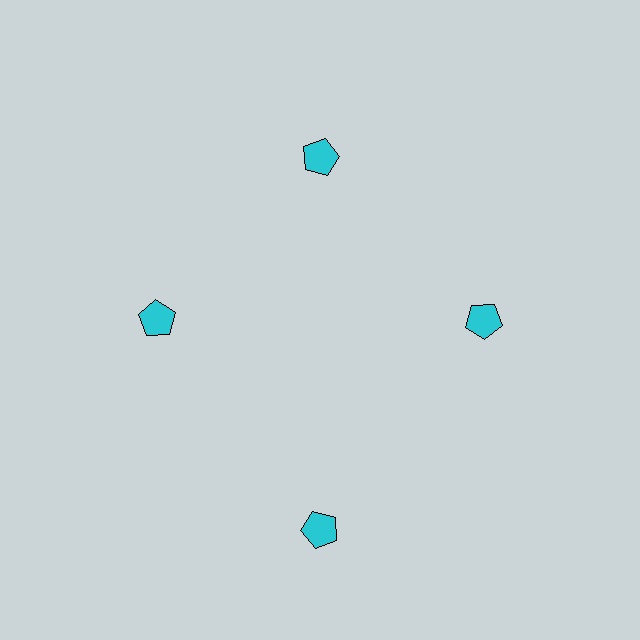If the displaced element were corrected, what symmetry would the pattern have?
It would have 4-fold rotational symmetry — the pattern would map onto itself every 90 degrees.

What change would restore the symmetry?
The symmetry would be restored by moving it inward, back onto the ring so that all 4 pentagons sit at equal angles and equal distance from the center.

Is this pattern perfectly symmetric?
No. The 4 cyan pentagons are arranged in a ring, but one element near the 6 o'clock position is pushed outward from the center, breaking the 4-fold rotational symmetry.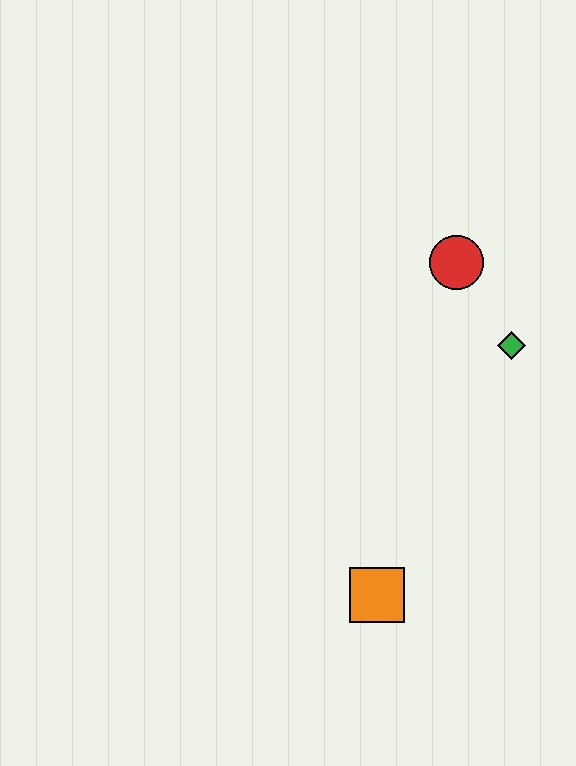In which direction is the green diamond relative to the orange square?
The green diamond is above the orange square.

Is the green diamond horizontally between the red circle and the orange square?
No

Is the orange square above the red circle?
No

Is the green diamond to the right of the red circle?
Yes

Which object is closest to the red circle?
The green diamond is closest to the red circle.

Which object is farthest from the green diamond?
The orange square is farthest from the green diamond.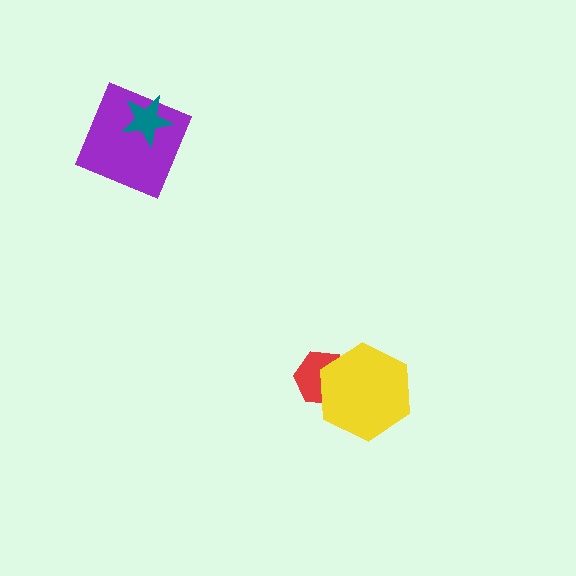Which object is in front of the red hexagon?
The yellow hexagon is in front of the red hexagon.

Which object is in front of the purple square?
The teal star is in front of the purple square.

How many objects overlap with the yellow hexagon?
1 object overlaps with the yellow hexagon.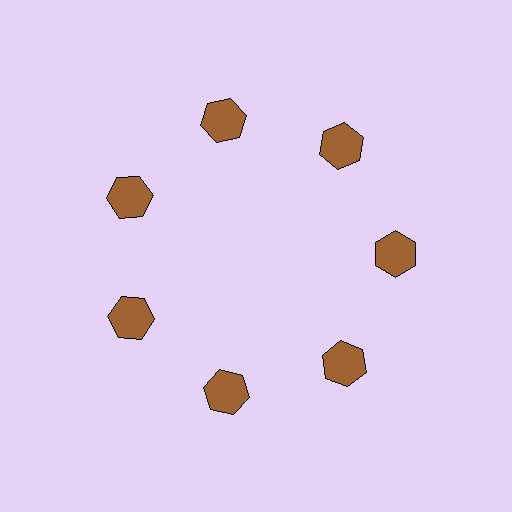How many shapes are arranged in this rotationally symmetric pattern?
There are 7 shapes, arranged in 7 groups of 1.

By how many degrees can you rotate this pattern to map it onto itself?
The pattern maps onto itself every 51 degrees of rotation.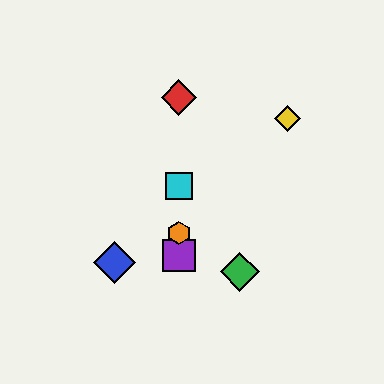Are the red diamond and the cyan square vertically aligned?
Yes, both are at x≈179.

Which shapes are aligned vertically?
The red diamond, the purple square, the orange hexagon, the cyan square are aligned vertically.